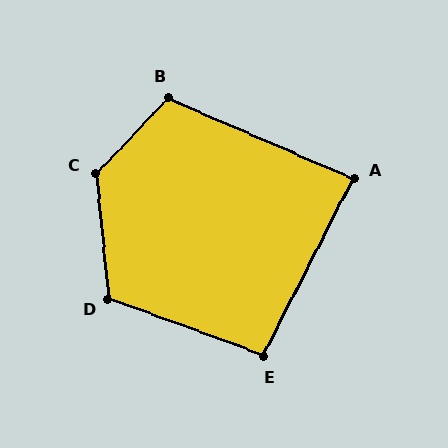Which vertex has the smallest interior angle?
A, at approximately 87 degrees.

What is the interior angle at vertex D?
Approximately 116 degrees (obtuse).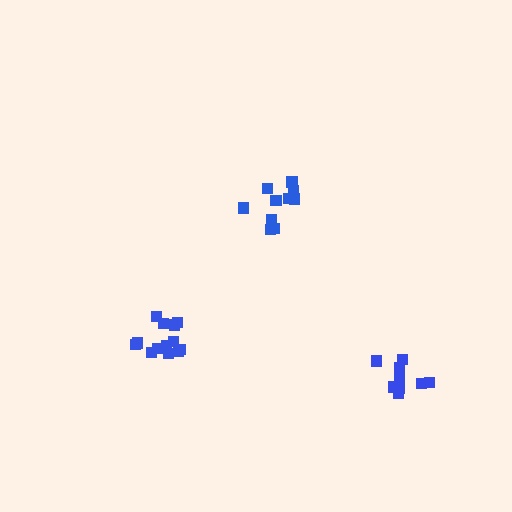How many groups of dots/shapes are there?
There are 3 groups.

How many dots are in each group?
Group 1: 10 dots, Group 2: 9 dots, Group 3: 13 dots (32 total).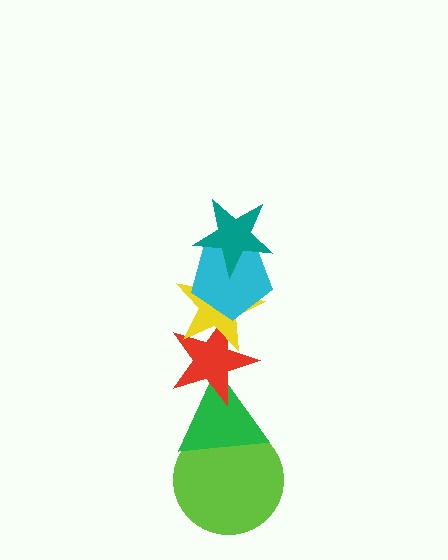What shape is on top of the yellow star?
The cyan pentagon is on top of the yellow star.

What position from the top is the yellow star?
The yellow star is 3rd from the top.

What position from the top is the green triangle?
The green triangle is 5th from the top.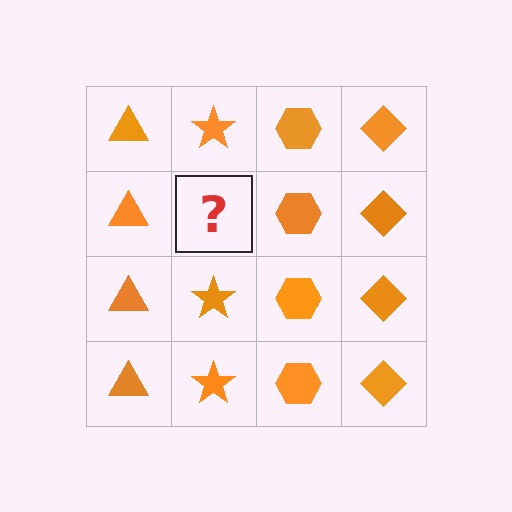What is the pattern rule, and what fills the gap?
The rule is that each column has a consistent shape. The gap should be filled with an orange star.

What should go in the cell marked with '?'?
The missing cell should contain an orange star.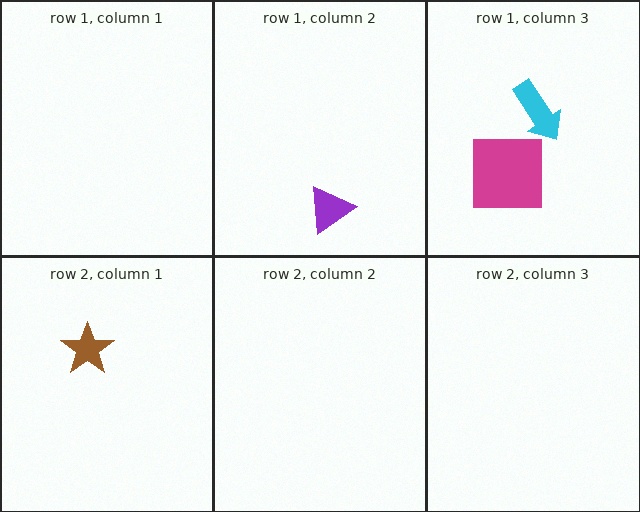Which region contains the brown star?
The row 2, column 1 region.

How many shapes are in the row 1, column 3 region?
2.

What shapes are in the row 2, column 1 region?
The brown star.